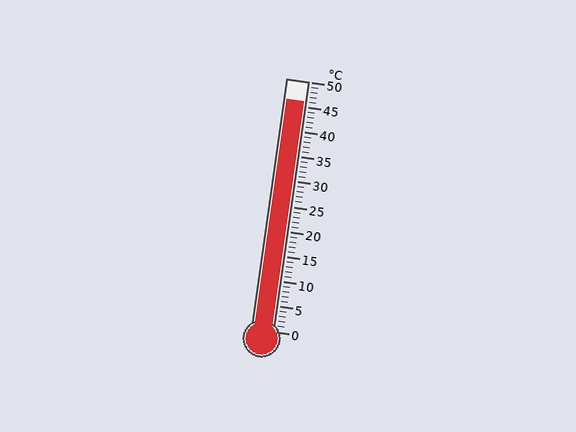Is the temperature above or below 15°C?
The temperature is above 15°C.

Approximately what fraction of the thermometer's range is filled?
The thermometer is filled to approximately 90% of its range.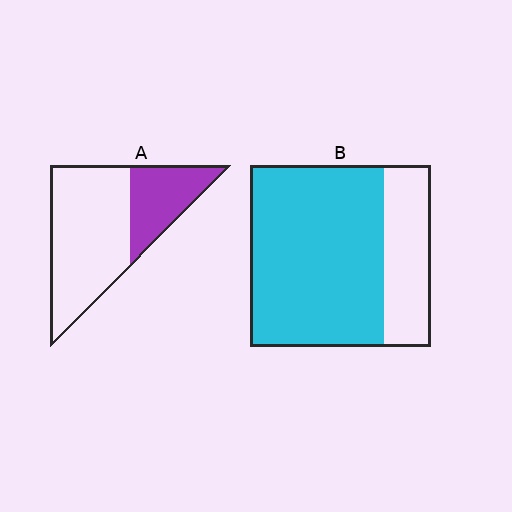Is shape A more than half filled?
No.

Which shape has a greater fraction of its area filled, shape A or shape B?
Shape B.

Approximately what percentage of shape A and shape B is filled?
A is approximately 30% and B is approximately 75%.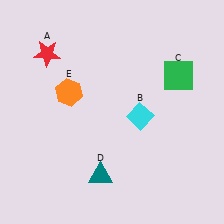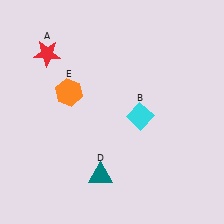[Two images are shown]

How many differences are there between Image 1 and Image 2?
There is 1 difference between the two images.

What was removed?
The green square (C) was removed in Image 2.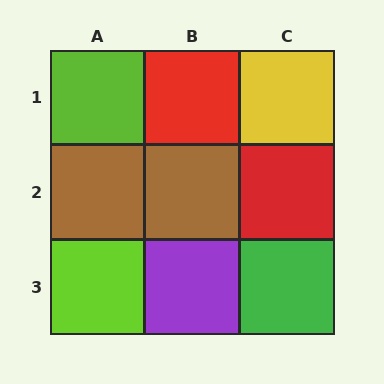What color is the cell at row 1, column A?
Lime.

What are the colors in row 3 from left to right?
Lime, purple, green.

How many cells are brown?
2 cells are brown.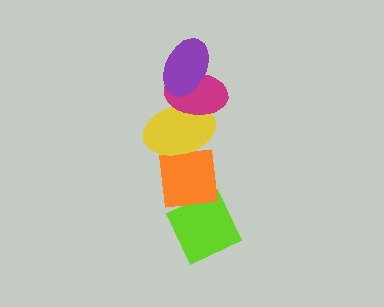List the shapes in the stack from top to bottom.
From top to bottom: the purple ellipse, the magenta ellipse, the yellow ellipse, the orange square, the lime diamond.